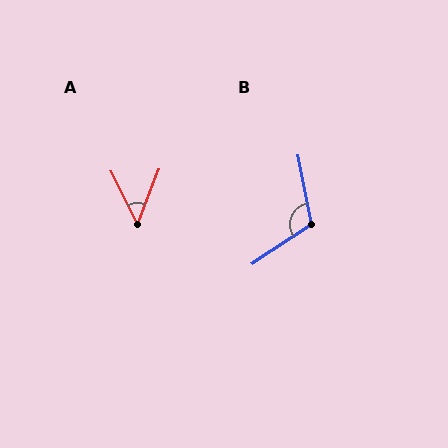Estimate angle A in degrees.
Approximately 48 degrees.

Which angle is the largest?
B, at approximately 113 degrees.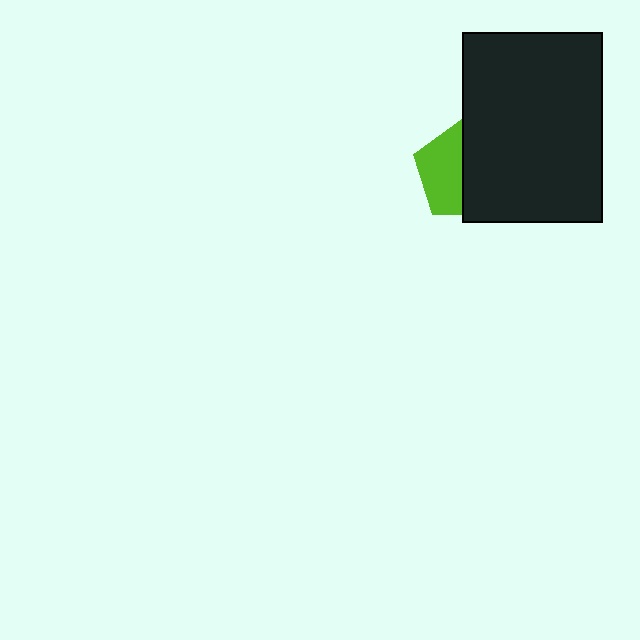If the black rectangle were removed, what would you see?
You would see the complete lime pentagon.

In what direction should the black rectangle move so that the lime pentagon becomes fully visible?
The black rectangle should move right. That is the shortest direction to clear the overlap and leave the lime pentagon fully visible.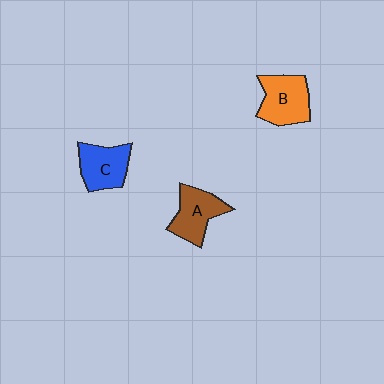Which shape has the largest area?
Shape B (orange).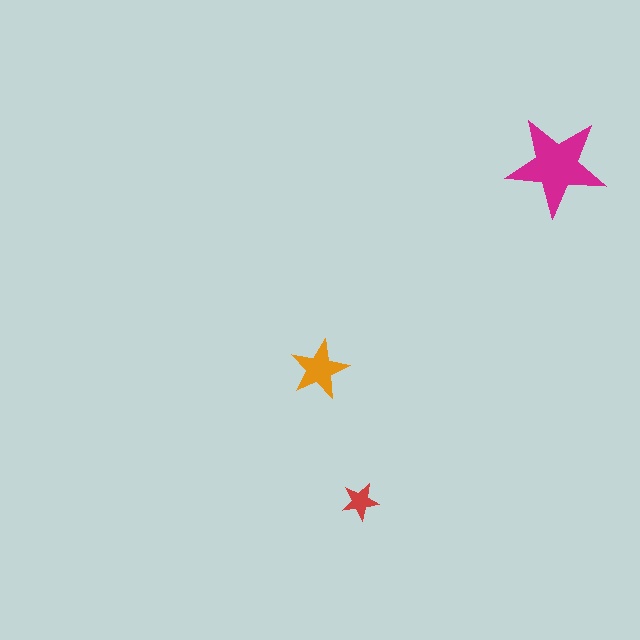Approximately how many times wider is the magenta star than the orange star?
About 1.5 times wider.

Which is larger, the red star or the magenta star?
The magenta one.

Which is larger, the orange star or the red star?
The orange one.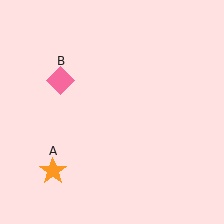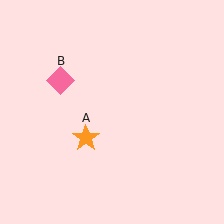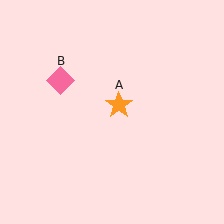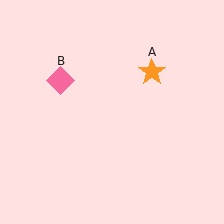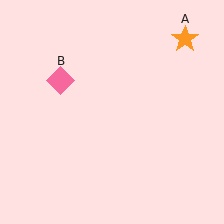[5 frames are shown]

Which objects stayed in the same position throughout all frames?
Pink diamond (object B) remained stationary.